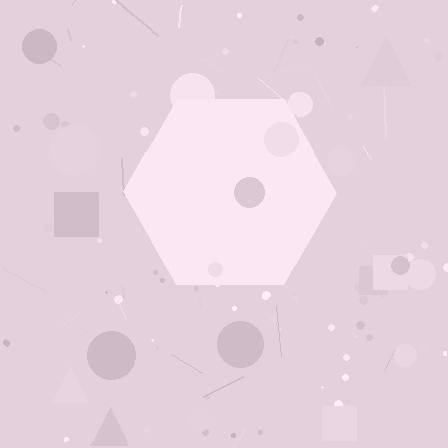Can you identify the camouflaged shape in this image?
The camouflaged shape is a hexagon.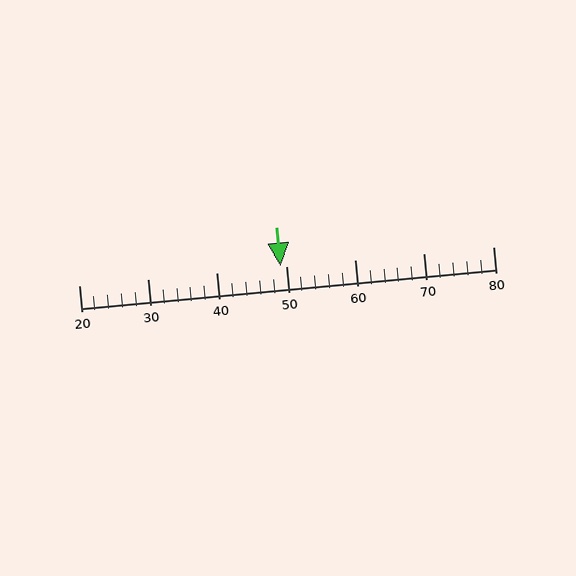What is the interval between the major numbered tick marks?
The major tick marks are spaced 10 units apart.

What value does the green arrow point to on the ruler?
The green arrow points to approximately 49.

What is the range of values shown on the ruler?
The ruler shows values from 20 to 80.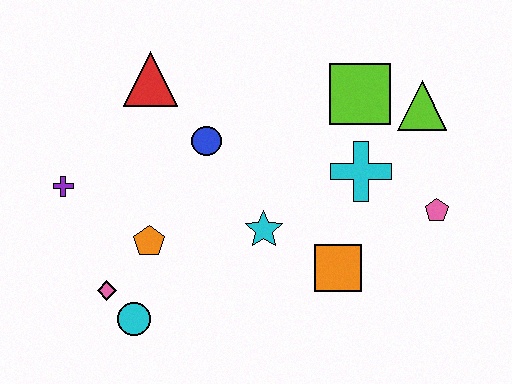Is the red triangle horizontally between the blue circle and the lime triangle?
No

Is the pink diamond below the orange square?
Yes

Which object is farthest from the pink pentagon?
The purple cross is farthest from the pink pentagon.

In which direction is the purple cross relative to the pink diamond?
The purple cross is above the pink diamond.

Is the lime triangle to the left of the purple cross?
No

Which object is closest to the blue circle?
The red triangle is closest to the blue circle.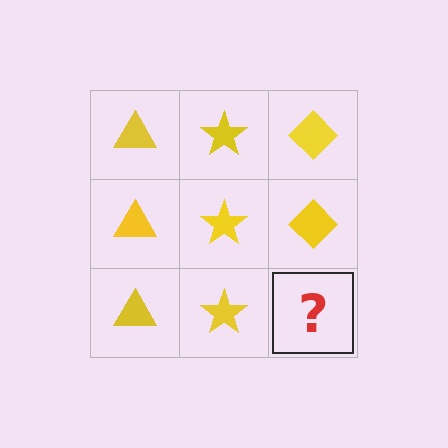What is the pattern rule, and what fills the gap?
The rule is that each column has a consistent shape. The gap should be filled with a yellow diamond.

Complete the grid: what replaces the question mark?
The question mark should be replaced with a yellow diamond.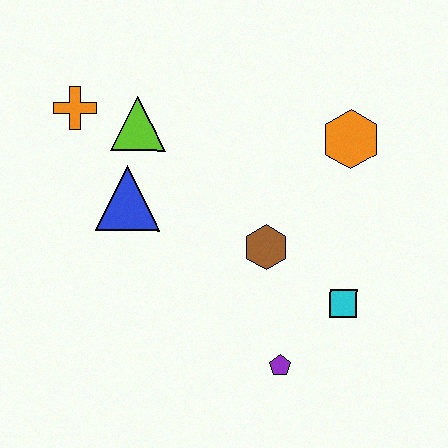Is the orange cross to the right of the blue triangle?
No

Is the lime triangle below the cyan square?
No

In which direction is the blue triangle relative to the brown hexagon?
The blue triangle is to the left of the brown hexagon.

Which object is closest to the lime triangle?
The orange cross is closest to the lime triangle.